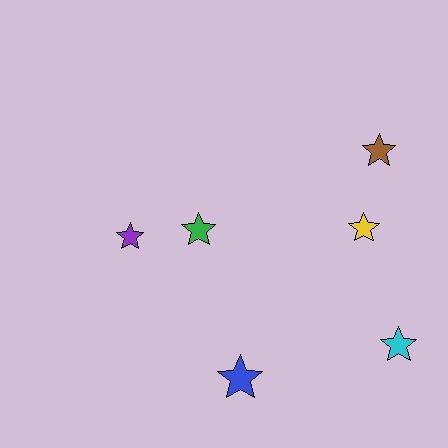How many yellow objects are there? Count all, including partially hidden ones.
There is 1 yellow object.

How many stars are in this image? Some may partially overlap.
There are 6 stars.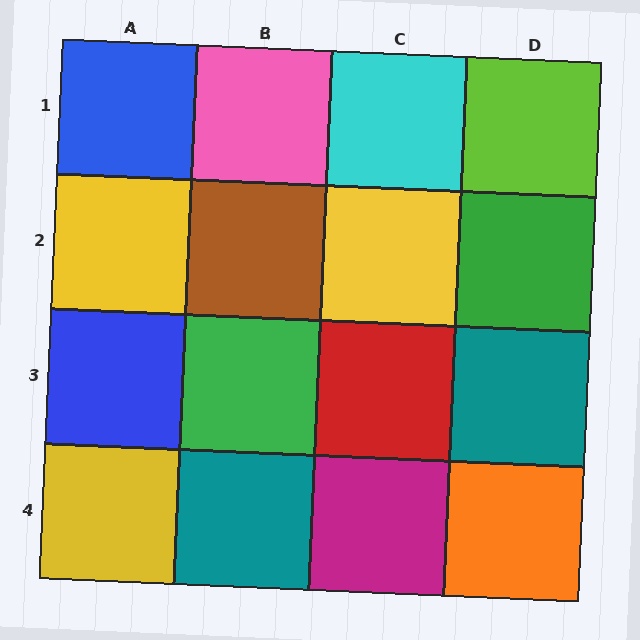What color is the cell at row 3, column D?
Teal.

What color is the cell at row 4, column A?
Yellow.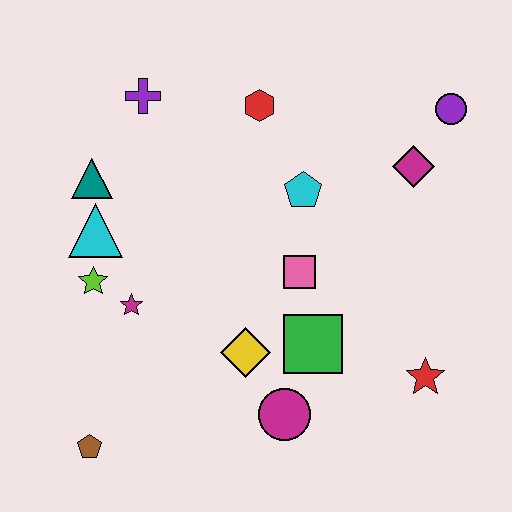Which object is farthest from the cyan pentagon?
The brown pentagon is farthest from the cyan pentagon.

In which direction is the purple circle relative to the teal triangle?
The purple circle is to the right of the teal triangle.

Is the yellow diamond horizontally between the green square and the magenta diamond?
No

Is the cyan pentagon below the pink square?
No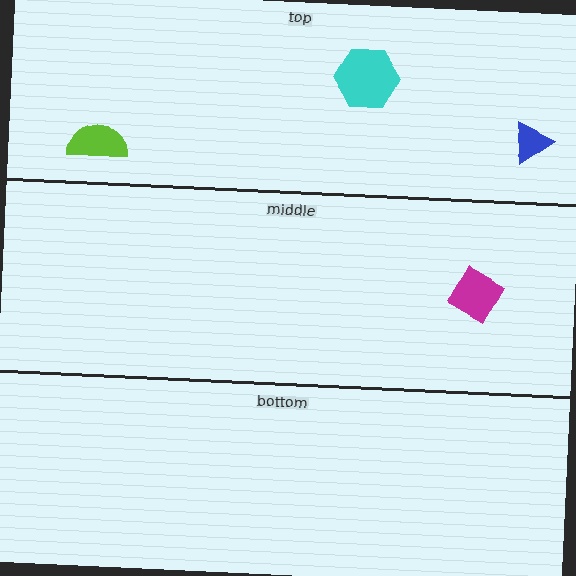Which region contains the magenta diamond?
The middle region.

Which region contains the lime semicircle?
The top region.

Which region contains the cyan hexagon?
The top region.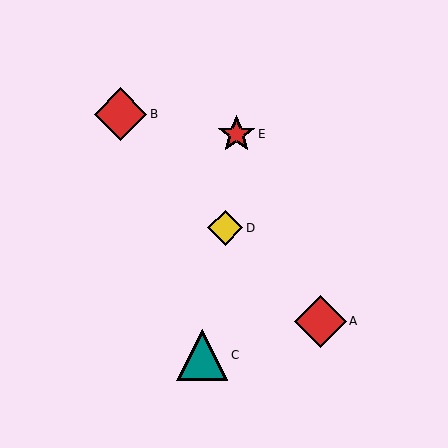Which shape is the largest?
The red diamond (labeled B) is the largest.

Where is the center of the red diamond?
The center of the red diamond is at (320, 321).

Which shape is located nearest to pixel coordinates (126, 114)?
The red diamond (labeled B) at (120, 114) is nearest to that location.